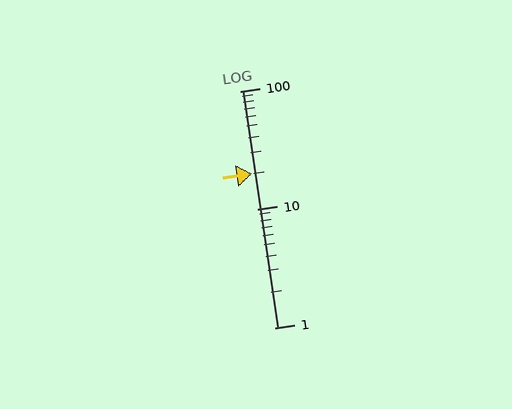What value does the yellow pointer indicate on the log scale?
The pointer indicates approximately 20.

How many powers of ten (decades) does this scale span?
The scale spans 2 decades, from 1 to 100.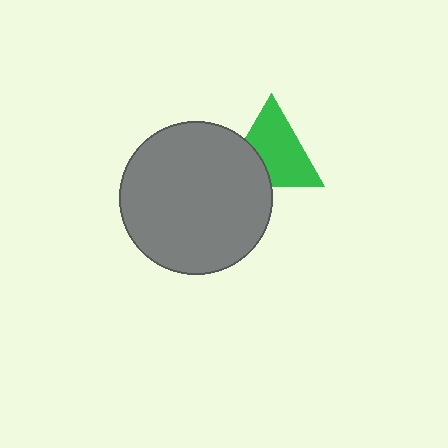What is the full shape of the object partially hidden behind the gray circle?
The partially hidden object is a green triangle.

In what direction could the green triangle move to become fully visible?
The green triangle could move toward the upper-right. That would shift it out from behind the gray circle entirely.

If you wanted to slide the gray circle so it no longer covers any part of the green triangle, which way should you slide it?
Slide it toward the lower-left — that is the most direct way to separate the two shapes.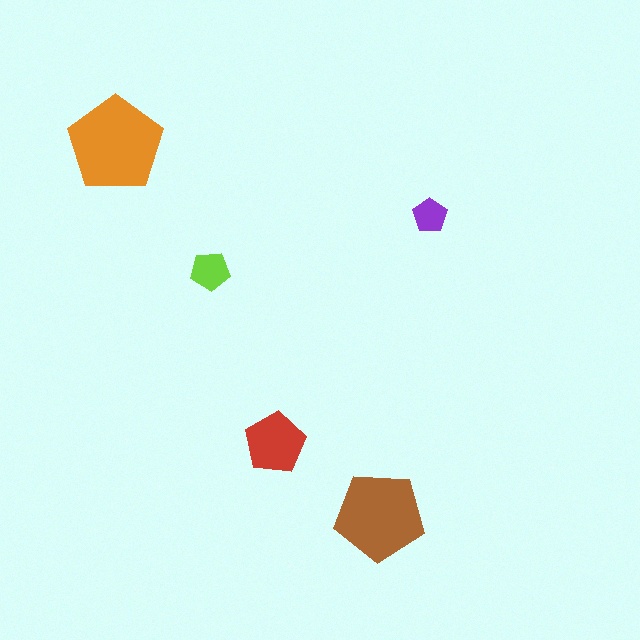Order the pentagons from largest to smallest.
the orange one, the brown one, the red one, the lime one, the purple one.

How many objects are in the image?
There are 5 objects in the image.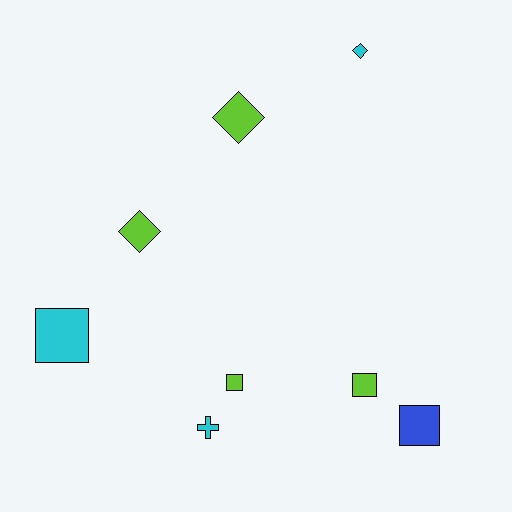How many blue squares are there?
There is 1 blue square.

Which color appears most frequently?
Lime, with 4 objects.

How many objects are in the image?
There are 8 objects.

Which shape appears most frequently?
Square, with 4 objects.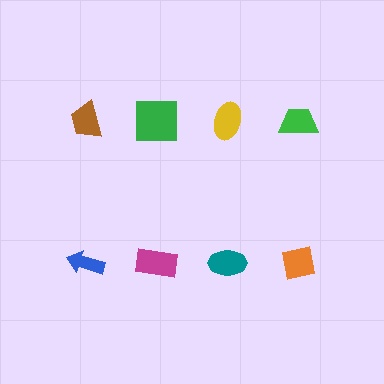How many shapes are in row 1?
4 shapes.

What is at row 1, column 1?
A brown trapezoid.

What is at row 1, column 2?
A green square.